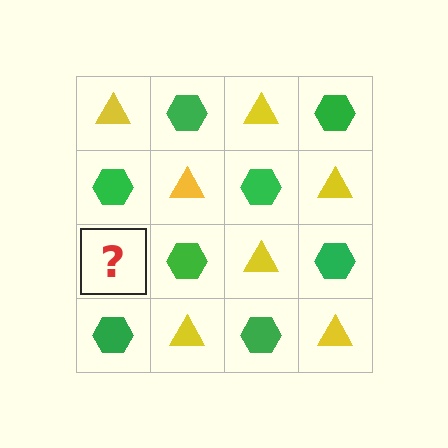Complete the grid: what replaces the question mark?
The question mark should be replaced with a yellow triangle.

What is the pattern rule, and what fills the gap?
The rule is that it alternates yellow triangle and green hexagon in a checkerboard pattern. The gap should be filled with a yellow triangle.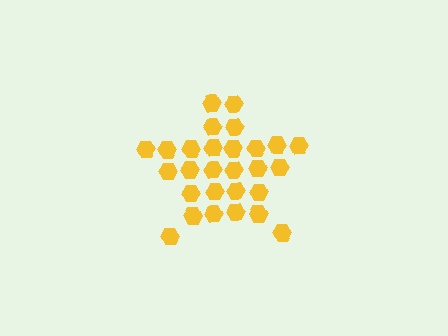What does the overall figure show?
The overall figure shows a star.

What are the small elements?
The small elements are hexagons.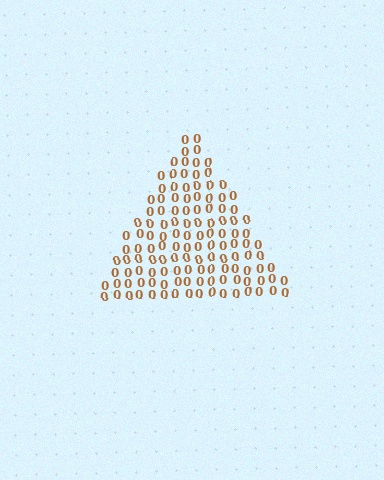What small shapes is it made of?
It is made of small digit 0's.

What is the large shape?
The large shape is a triangle.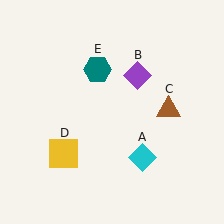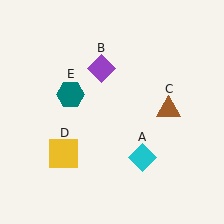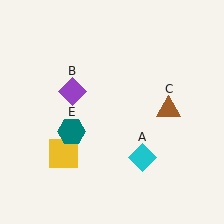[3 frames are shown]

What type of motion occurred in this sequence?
The purple diamond (object B), teal hexagon (object E) rotated counterclockwise around the center of the scene.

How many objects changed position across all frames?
2 objects changed position: purple diamond (object B), teal hexagon (object E).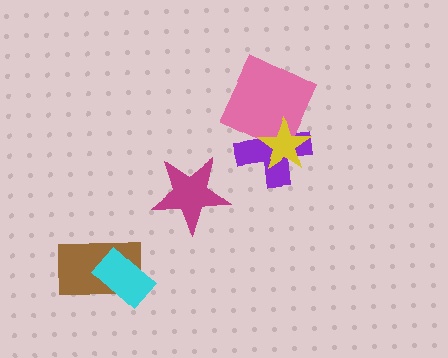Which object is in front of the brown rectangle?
The cyan rectangle is in front of the brown rectangle.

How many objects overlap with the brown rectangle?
1 object overlaps with the brown rectangle.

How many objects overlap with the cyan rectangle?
1 object overlaps with the cyan rectangle.